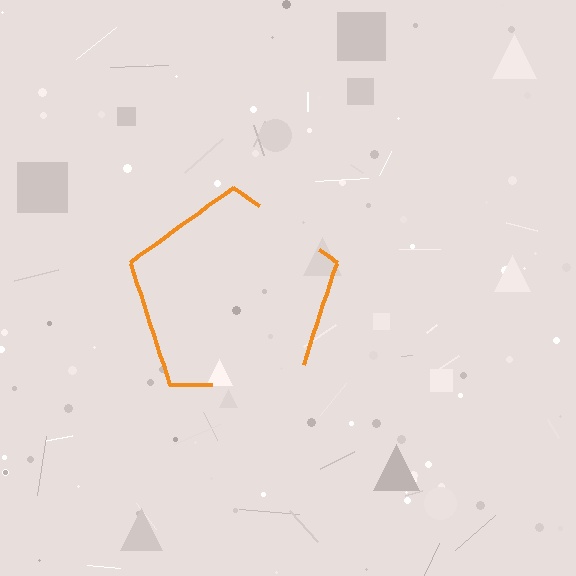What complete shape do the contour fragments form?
The contour fragments form a pentagon.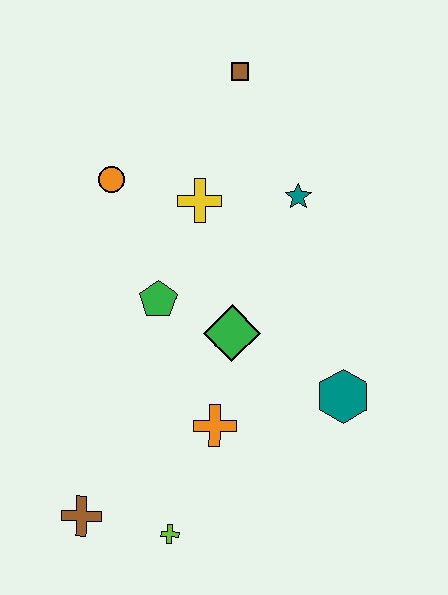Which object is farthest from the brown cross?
The brown square is farthest from the brown cross.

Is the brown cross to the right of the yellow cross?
No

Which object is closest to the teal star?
The yellow cross is closest to the teal star.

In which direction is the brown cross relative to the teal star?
The brown cross is below the teal star.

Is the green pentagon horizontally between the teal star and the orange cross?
No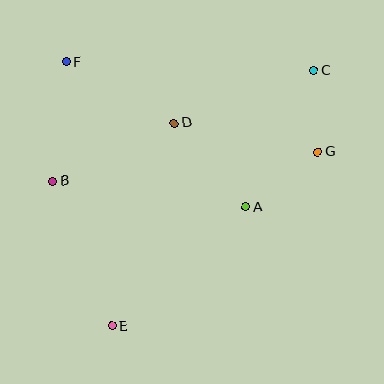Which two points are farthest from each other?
Points C and E are farthest from each other.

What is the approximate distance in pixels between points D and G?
The distance between D and G is approximately 147 pixels.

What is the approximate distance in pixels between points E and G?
The distance between E and G is approximately 270 pixels.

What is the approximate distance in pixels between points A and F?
The distance between A and F is approximately 230 pixels.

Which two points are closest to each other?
Points C and G are closest to each other.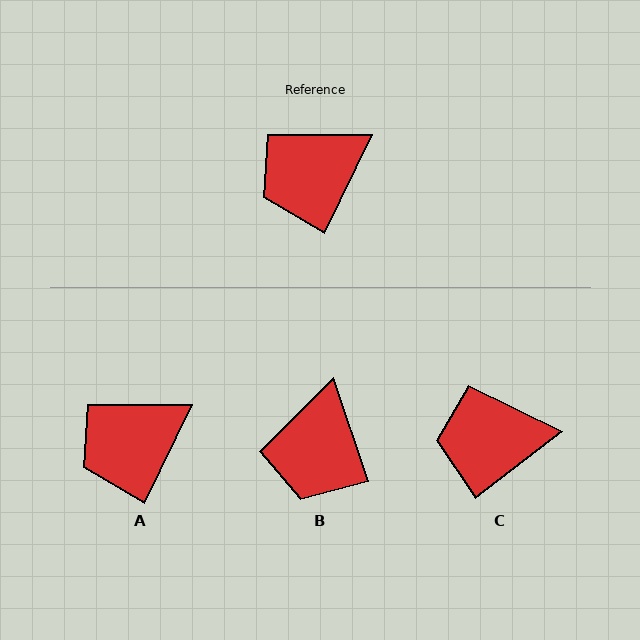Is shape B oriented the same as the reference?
No, it is off by about 44 degrees.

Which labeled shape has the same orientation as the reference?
A.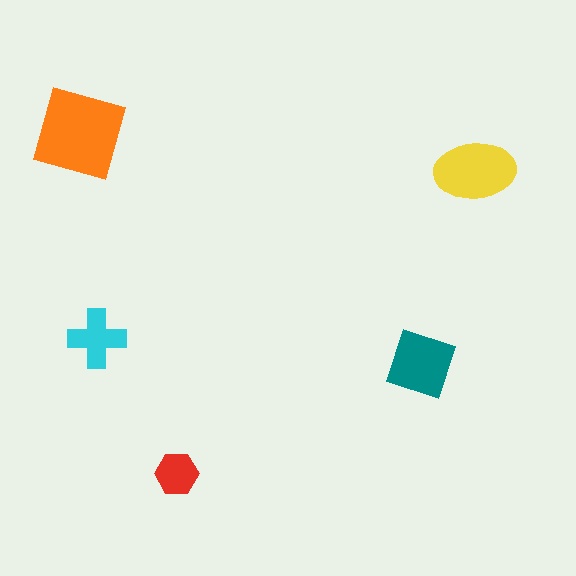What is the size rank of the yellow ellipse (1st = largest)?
2nd.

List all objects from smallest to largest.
The red hexagon, the cyan cross, the teal square, the yellow ellipse, the orange diamond.